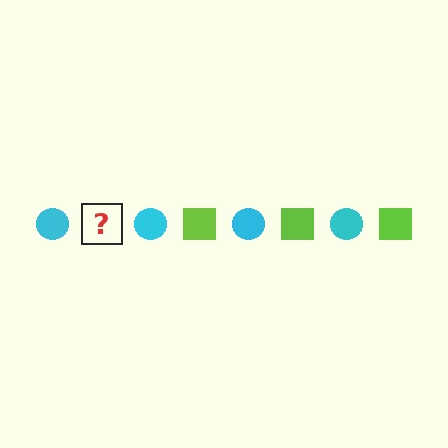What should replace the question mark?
The question mark should be replaced with a lime square.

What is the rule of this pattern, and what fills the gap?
The rule is that the pattern alternates between cyan circle and lime square. The gap should be filled with a lime square.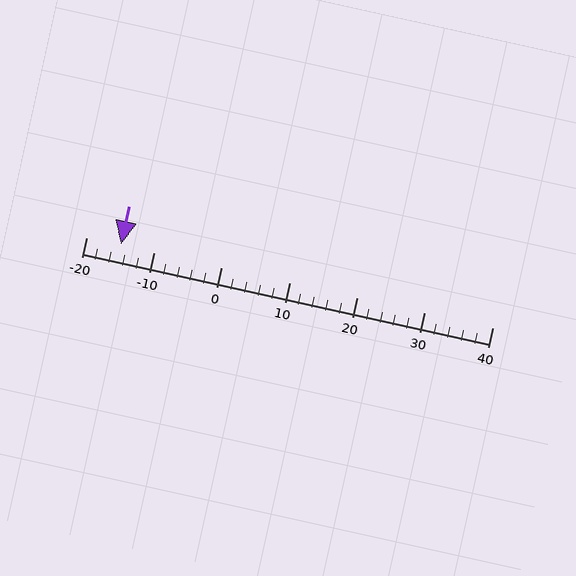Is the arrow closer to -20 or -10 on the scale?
The arrow is closer to -10.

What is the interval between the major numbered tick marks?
The major tick marks are spaced 10 units apart.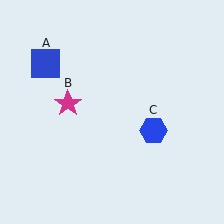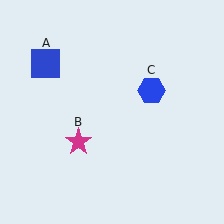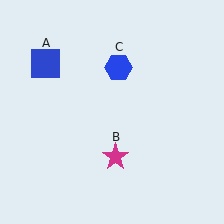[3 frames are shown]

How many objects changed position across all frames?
2 objects changed position: magenta star (object B), blue hexagon (object C).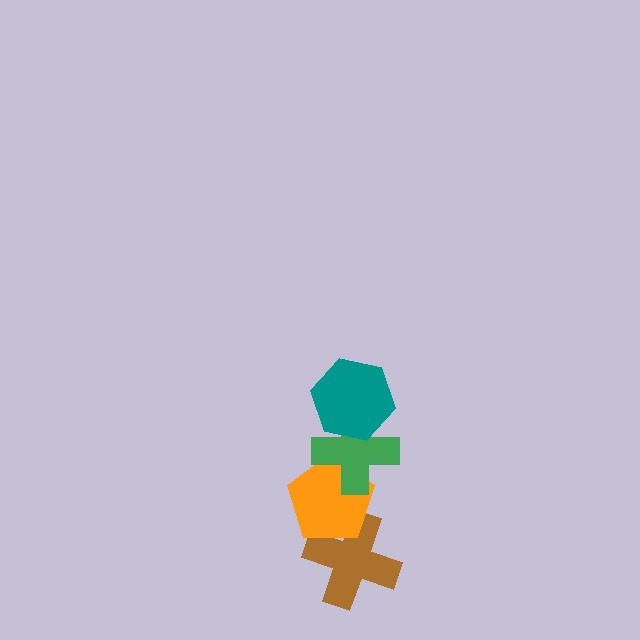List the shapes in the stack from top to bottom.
From top to bottom: the teal hexagon, the green cross, the orange pentagon, the brown cross.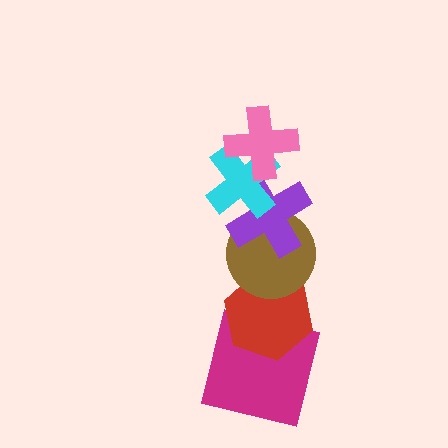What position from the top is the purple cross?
The purple cross is 3rd from the top.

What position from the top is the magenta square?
The magenta square is 6th from the top.